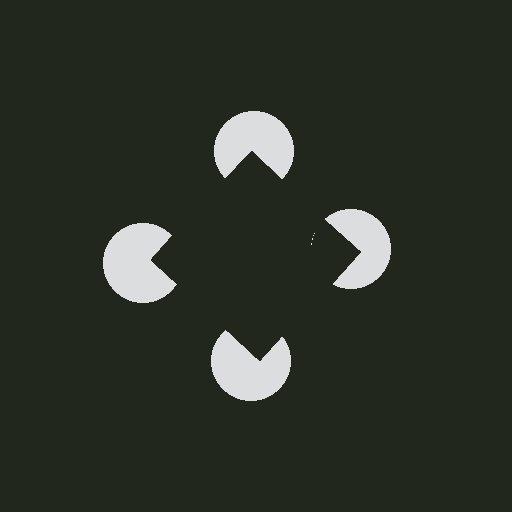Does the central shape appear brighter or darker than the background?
It typically appears slightly darker than the background, even though no actual brightness change is drawn.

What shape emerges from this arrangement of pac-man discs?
An illusory square — its edges are inferred from the aligned wedge cuts in the pac-man discs, not physically drawn.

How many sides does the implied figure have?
4 sides.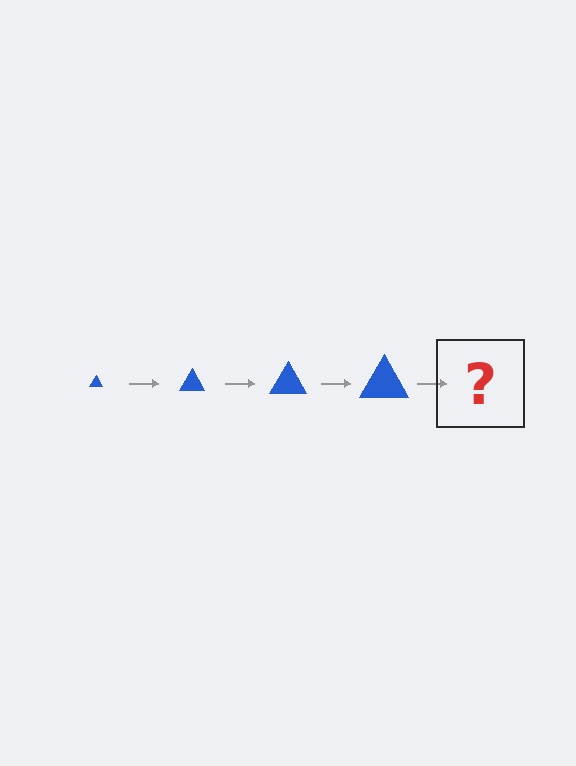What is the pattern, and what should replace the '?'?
The pattern is that the triangle gets progressively larger each step. The '?' should be a blue triangle, larger than the previous one.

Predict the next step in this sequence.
The next step is a blue triangle, larger than the previous one.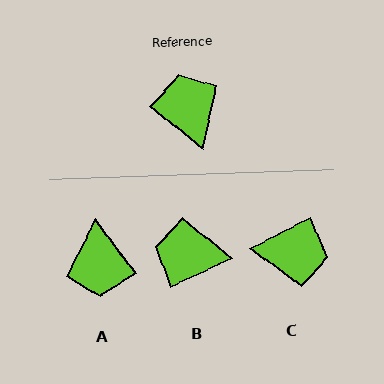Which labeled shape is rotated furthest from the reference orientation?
A, about 165 degrees away.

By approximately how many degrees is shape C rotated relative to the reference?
Approximately 114 degrees clockwise.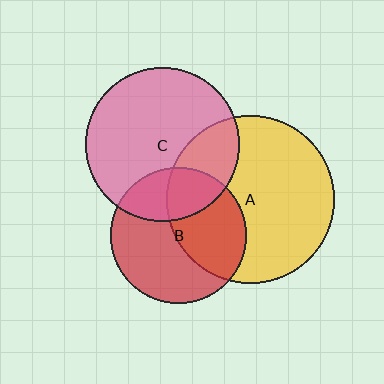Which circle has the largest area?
Circle A (yellow).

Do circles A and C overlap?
Yes.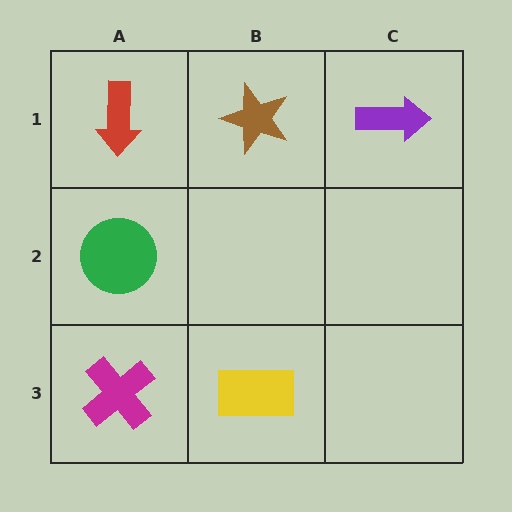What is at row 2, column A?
A green circle.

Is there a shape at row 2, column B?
No, that cell is empty.